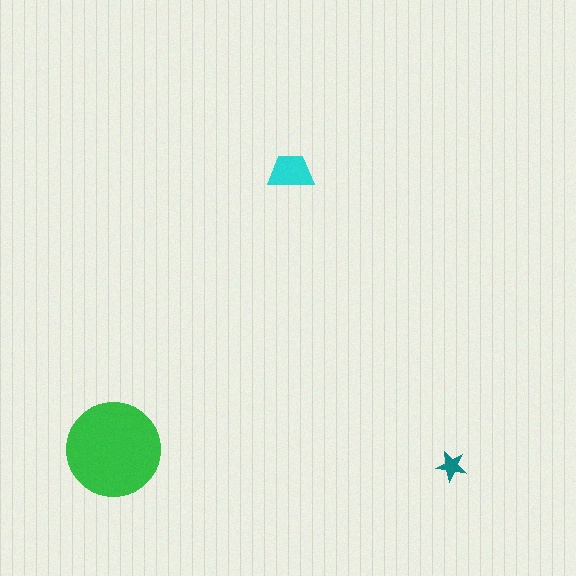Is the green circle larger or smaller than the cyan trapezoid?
Larger.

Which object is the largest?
The green circle.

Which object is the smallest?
The teal star.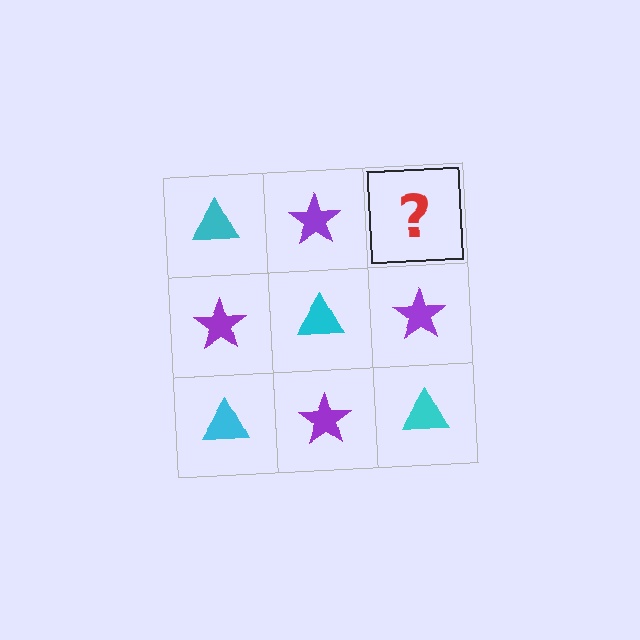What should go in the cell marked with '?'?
The missing cell should contain a cyan triangle.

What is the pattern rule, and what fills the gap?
The rule is that it alternates cyan triangle and purple star in a checkerboard pattern. The gap should be filled with a cyan triangle.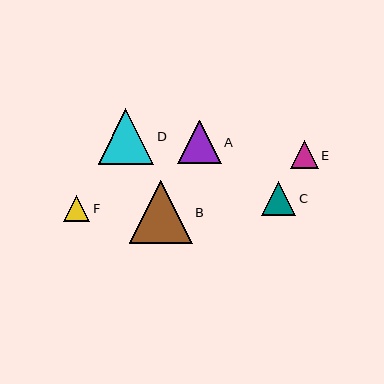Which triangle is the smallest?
Triangle F is the smallest with a size of approximately 26 pixels.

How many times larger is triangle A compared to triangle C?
Triangle A is approximately 1.3 times the size of triangle C.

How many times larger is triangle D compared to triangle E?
Triangle D is approximately 2.0 times the size of triangle E.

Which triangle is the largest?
Triangle B is the largest with a size of approximately 63 pixels.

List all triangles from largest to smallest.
From largest to smallest: B, D, A, C, E, F.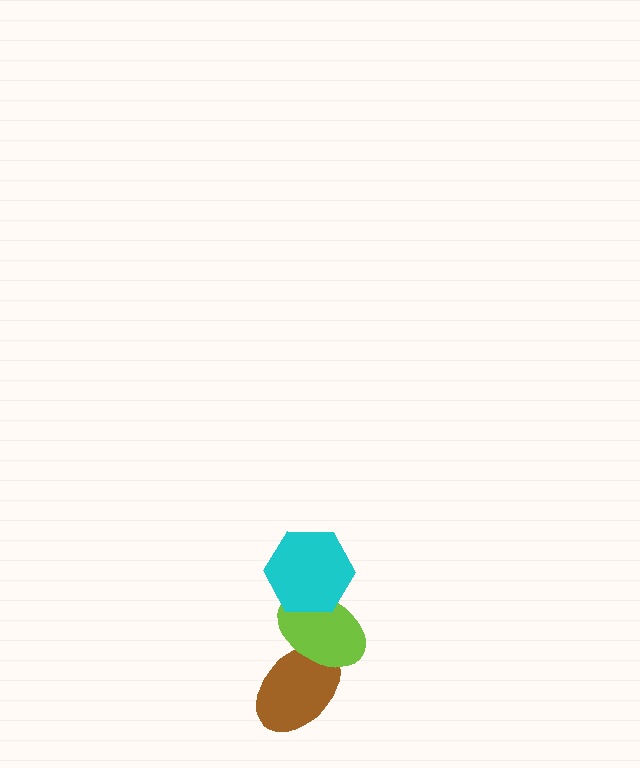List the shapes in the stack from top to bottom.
From top to bottom: the cyan hexagon, the lime ellipse, the brown ellipse.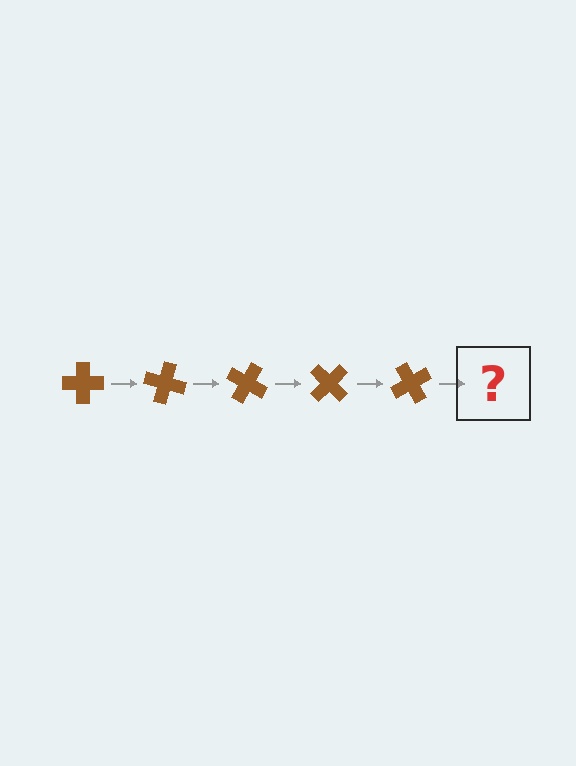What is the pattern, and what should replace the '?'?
The pattern is that the cross rotates 15 degrees each step. The '?' should be a brown cross rotated 75 degrees.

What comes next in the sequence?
The next element should be a brown cross rotated 75 degrees.